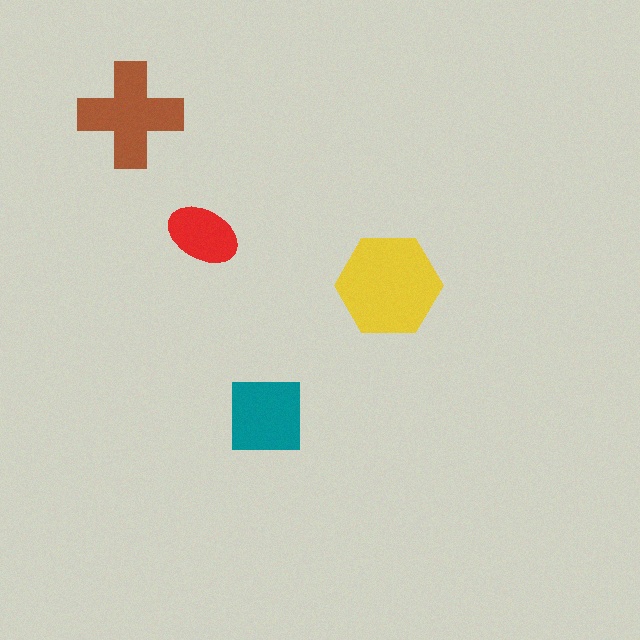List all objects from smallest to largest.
The red ellipse, the teal square, the brown cross, the yellow hexagon.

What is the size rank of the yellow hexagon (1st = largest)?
1st.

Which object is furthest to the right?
The yellow hexagon is rightmost.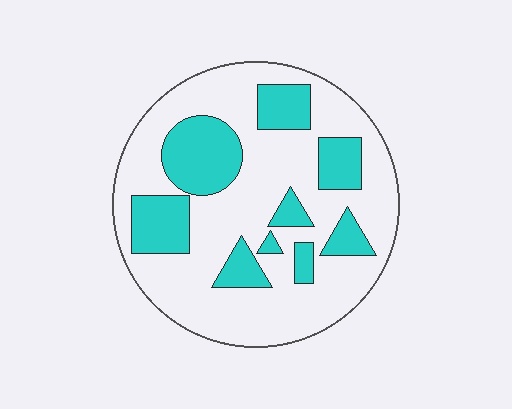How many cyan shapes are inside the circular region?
9.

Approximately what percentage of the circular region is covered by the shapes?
Approximately 30%.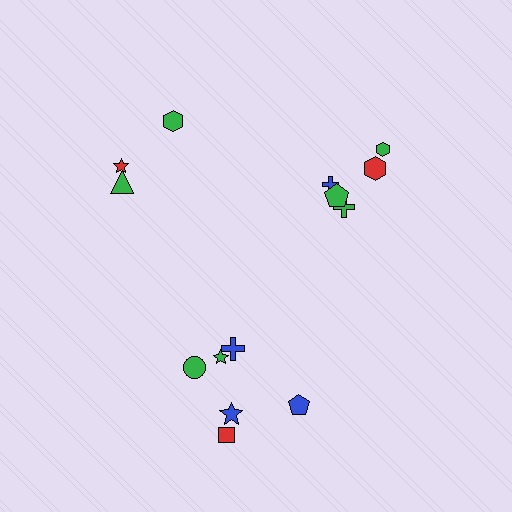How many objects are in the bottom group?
There are 6 objects.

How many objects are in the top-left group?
There are 3 objects.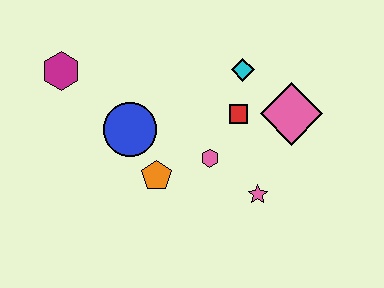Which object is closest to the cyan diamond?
The red square is closest to the cyan diamond.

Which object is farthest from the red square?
The magenta hexagon is farthest from the red square.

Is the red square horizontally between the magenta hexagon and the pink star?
Yes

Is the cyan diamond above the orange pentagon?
Yes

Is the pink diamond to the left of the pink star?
No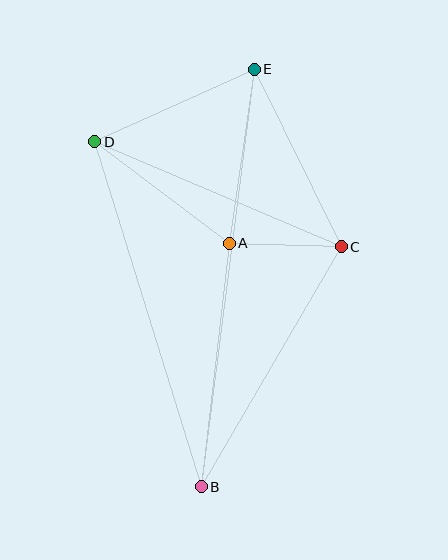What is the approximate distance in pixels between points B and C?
The distance between B and C is approximately 278 pixels.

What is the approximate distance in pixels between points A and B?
The distance between A and B is approximately 245 pixels.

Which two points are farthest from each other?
Points B and E are farthest from each other.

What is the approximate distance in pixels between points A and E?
The distance between A and E is approximately 176 pixels.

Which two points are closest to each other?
Points A and C are closest to each other.